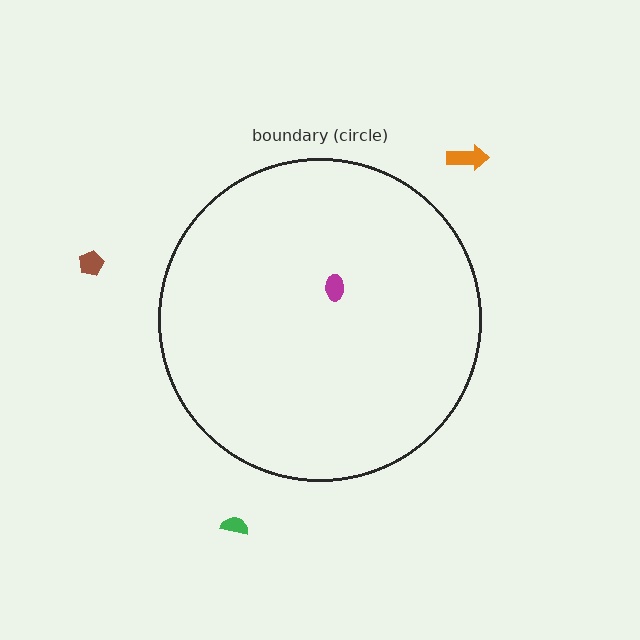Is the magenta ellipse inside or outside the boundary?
Inside.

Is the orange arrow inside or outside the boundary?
Outside.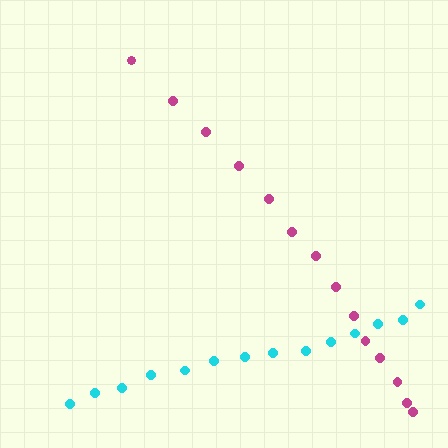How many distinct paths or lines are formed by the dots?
There are 2 distinct paths.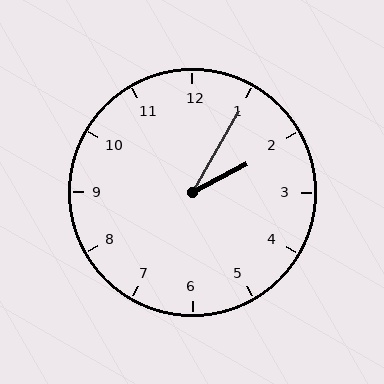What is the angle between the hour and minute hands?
Approximately 32 degrees.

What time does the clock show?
2:05.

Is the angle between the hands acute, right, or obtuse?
It is acute.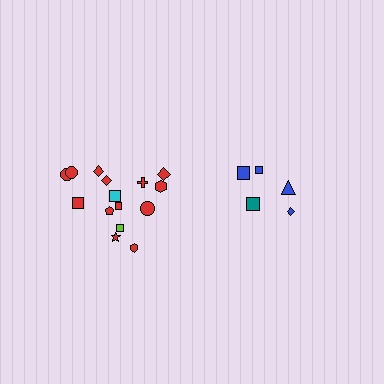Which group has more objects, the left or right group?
The left group.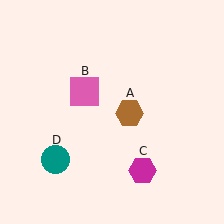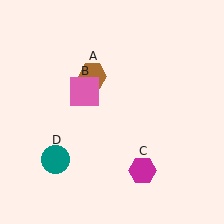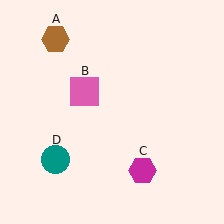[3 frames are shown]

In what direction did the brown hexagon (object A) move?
The brown hexagon (object A) moved up and to the left.